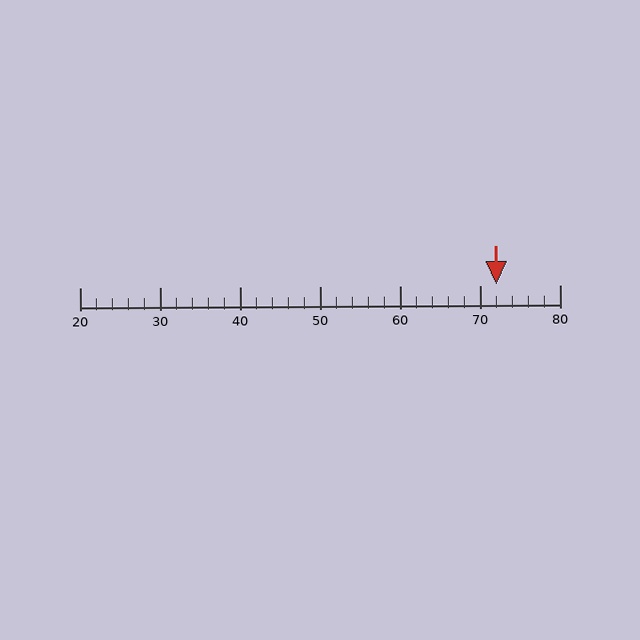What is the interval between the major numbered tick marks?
The major tick marks are spaced 10 units apart.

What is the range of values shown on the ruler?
The ruler shows values from 20 to 80.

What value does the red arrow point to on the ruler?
The red arrow points to approximately 72.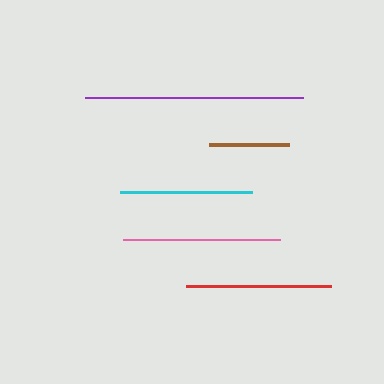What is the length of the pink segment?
The pink segment is approximately 157 pixels long.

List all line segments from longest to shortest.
From longest to shortest: purple, pink, red, cyan, brown.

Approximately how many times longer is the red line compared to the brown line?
The red line is approximately 1.8 times the length of the brown line.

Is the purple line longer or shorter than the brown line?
The purple line is longer than the brown line.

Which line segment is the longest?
The purple line is the longest at approximately 218 pixels.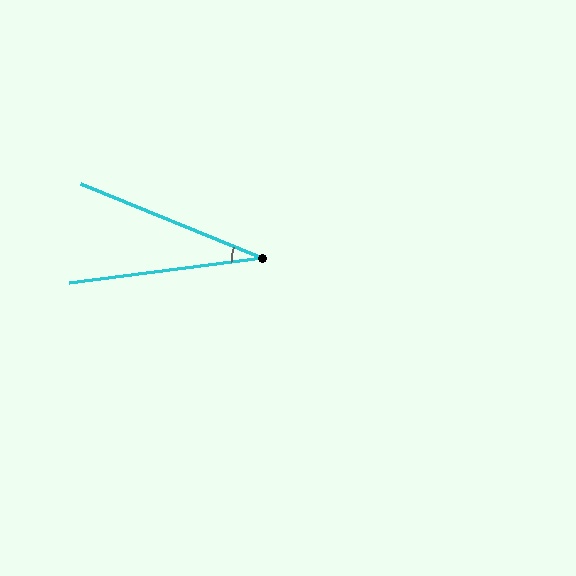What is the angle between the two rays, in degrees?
Approximately 30 degrees.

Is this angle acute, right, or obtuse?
It is acute.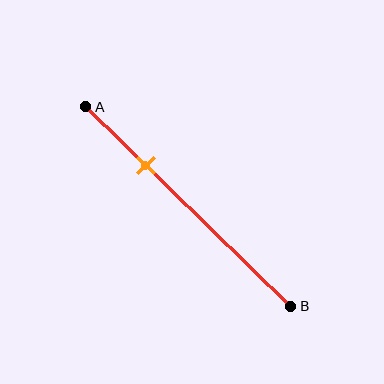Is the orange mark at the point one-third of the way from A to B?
No, the mark is at about 30% from A, not at the 33% one-third point.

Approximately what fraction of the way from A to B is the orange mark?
The orange mark is approximately 30% of the way from A to B.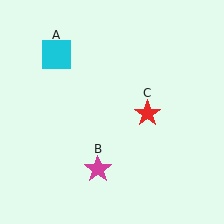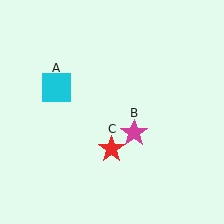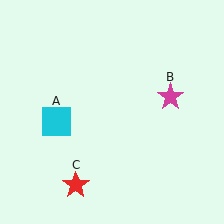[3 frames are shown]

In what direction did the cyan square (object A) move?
The cyan square (object A) moved down.